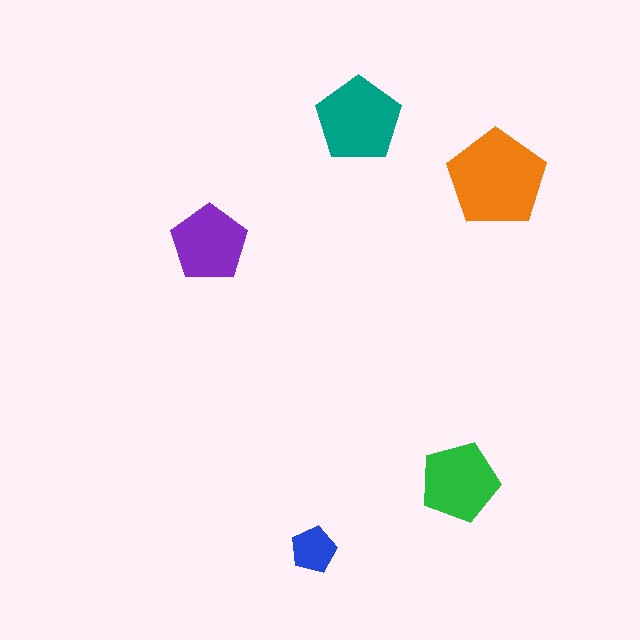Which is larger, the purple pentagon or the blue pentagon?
The purple one.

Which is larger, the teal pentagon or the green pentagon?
The teal one.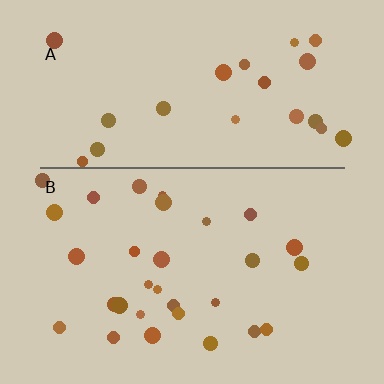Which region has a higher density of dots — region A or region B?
B (the bottom).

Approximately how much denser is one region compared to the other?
Approximately 1.3× — region B over region A.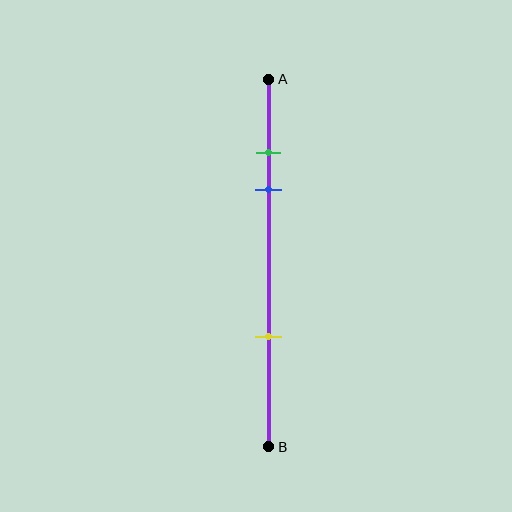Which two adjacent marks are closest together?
The green and blue marks are the closest adjacent pair.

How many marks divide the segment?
There are 3 marks dividing the segment.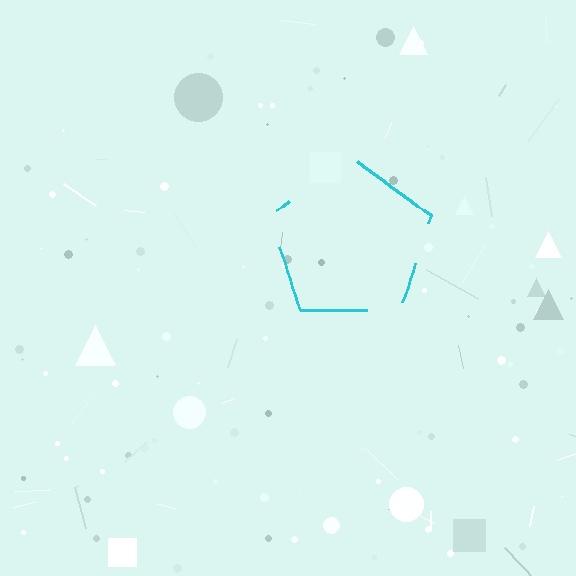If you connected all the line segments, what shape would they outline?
They would outline a pentagon.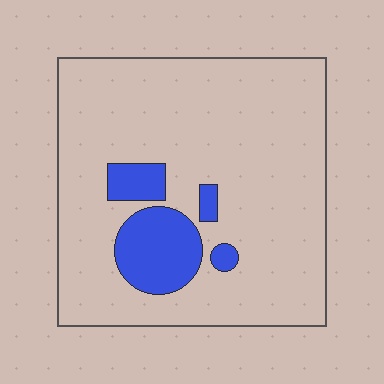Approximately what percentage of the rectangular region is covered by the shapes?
Approximately 15%.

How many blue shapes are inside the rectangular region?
4.